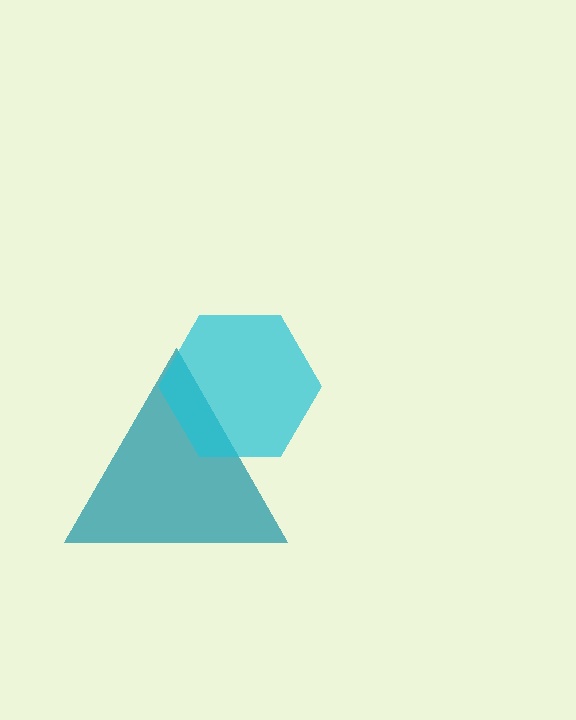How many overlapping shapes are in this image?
There are 2 overlapping shapes in the image.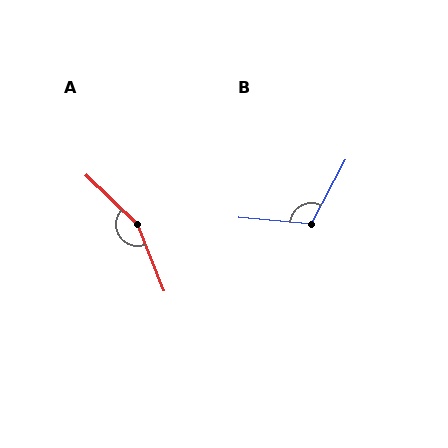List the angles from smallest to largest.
B (113°), A (156°).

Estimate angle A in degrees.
Approximately 156 degrees.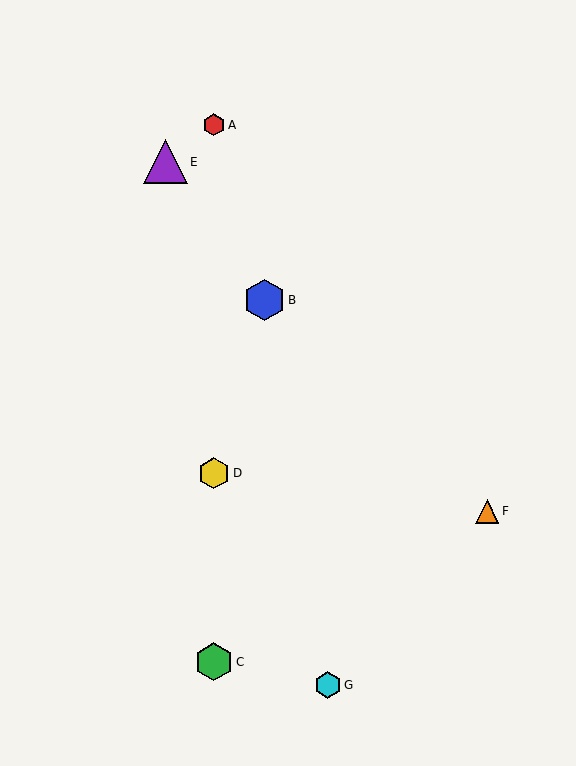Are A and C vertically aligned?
Yes, both are at x≈214.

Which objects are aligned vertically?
Objects A, C, D are aligned vertically.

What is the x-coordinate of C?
Object C is at x≈214.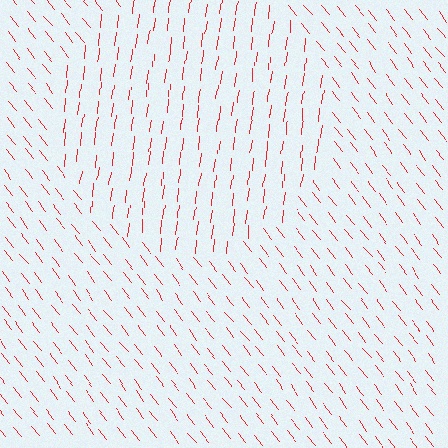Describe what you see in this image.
The image is filled with small red line segments. A circle region in the image has lines oriented differently from the surrounding lines, creating a visible texture boundary.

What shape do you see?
I see a circle.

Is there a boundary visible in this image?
Yes, there is a texture boundary formed by a change in line orientation.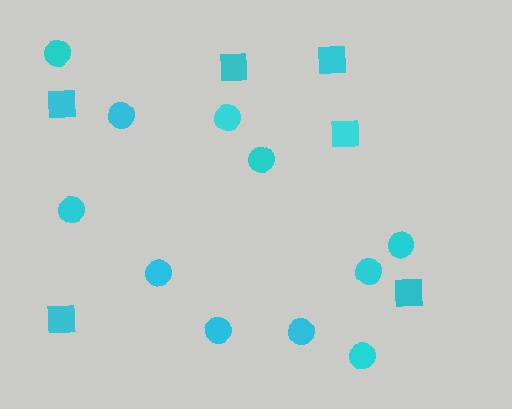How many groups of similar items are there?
There are 2 groups: one group of circles (11) and one group of squares (6).